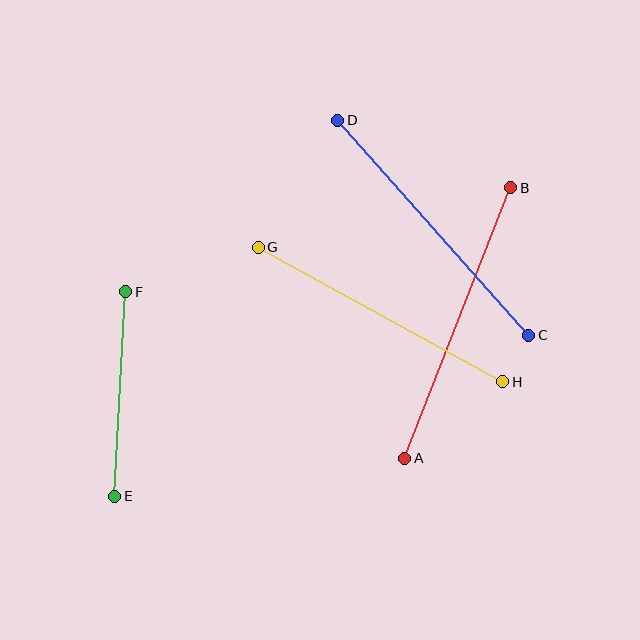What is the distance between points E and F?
The distance is approximately 205 pixels.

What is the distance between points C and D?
The distance is approximately 287 pixels.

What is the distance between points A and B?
The distance is approximately 290 pixels.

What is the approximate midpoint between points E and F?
The midpoint is at approximately (120, 394) pixels.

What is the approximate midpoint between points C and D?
The midpoint is at approximately (433, 228) pixels.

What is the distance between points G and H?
The distance is approximately 279 pixels.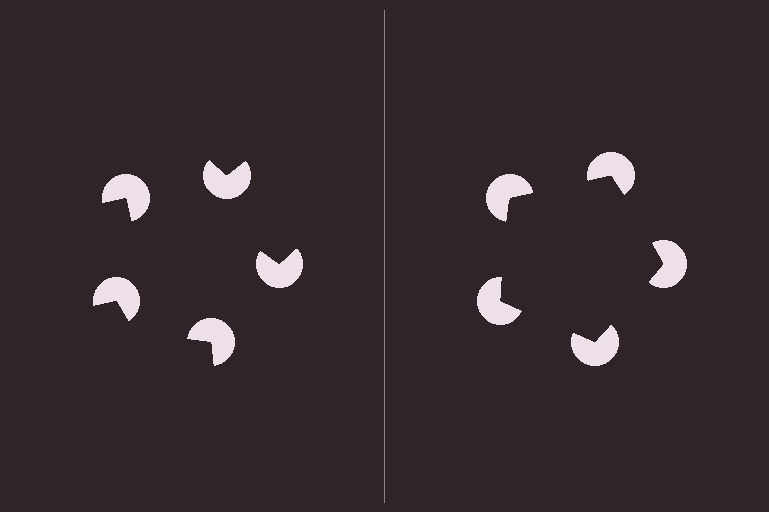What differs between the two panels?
The pac-man discs are positioned identically on both sides; only the wedge orientations differ. On the right they align to a pentagon; on the left they are misaligned.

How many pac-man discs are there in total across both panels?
10 — 5 on each side.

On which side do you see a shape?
An illusory pentagon appears on the right side. On the left side the wedge cuts are rotated, so no coherent shape forms.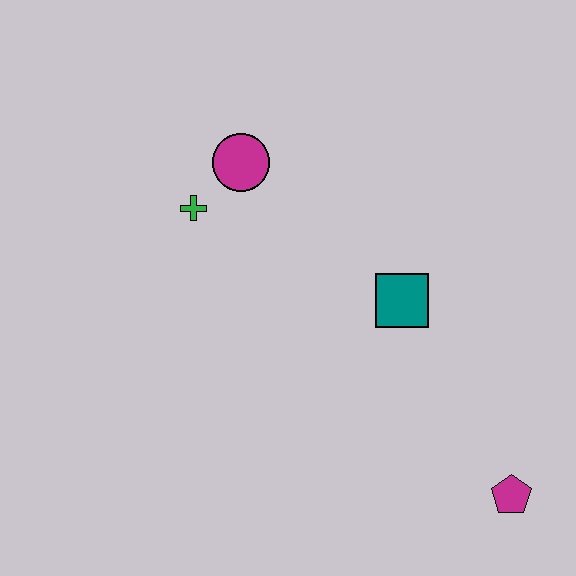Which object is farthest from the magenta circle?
The magenta pentagon is farthest from the magenta circle.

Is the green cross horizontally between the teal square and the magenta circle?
No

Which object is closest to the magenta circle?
The green cross is closest to the magenta circle.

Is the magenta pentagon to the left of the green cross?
No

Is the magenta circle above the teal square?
Yes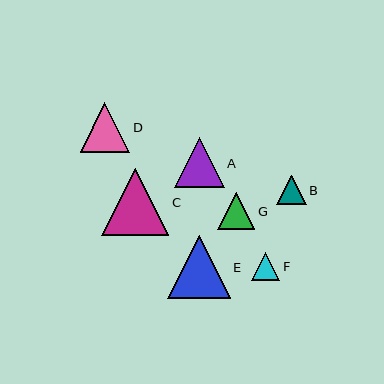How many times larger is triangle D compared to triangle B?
Triangle D is approximately 1.7 times the size of triangle B.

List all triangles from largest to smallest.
From largest to smallest: C, E, A, D, G, B, F.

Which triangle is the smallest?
Triangle F is the smallest with a size of approximately 28 pixels.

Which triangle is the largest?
Triangle C is the largest with a size of approximately 67 pixels.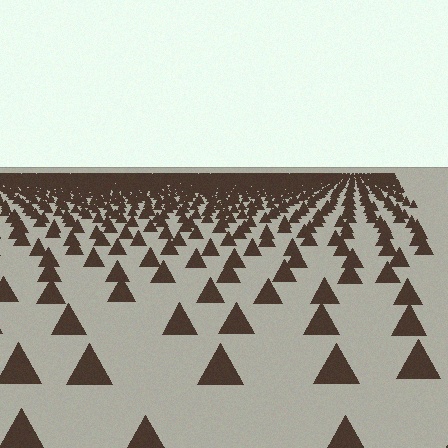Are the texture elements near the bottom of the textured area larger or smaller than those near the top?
Larger. Near the bottom, elements are closer to the viewer and appear at a bigger on-screen size.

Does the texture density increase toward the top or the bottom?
Density increases toward the top.